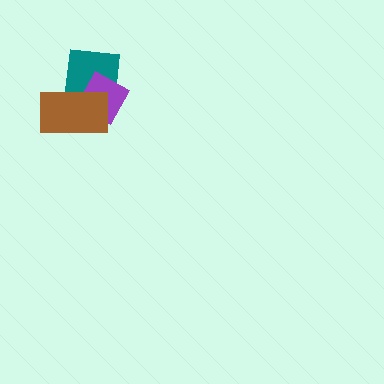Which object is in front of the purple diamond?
The brown rectangle is in front of the purple diamond.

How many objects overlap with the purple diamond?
2 objects overlap with the purple diamond.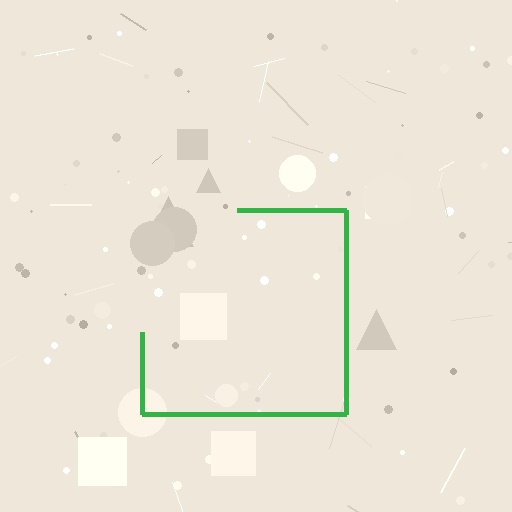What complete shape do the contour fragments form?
The contour fragments form a square.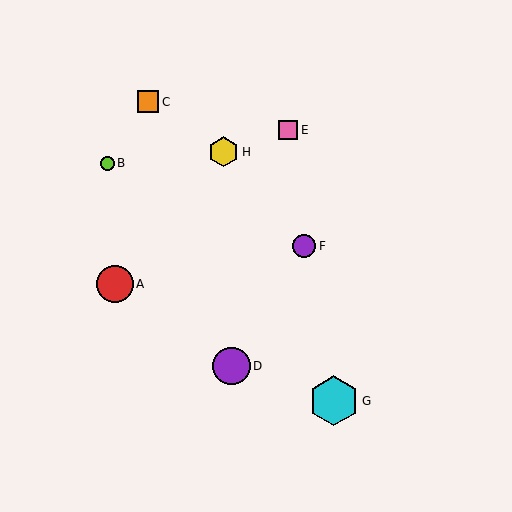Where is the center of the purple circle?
The center of the purple circle is at (231, 366).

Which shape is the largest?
The cyan hexagon (labeled G) is the largest.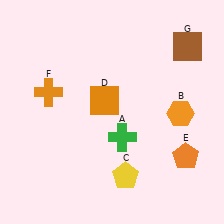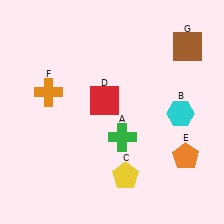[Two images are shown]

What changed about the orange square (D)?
In Image 1, D is orange. In Image 2, it changed to red.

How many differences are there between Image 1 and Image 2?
There are 2 differences between the two images.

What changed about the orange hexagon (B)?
In Image 1, B is orange. In Image 2, it changed to cyan.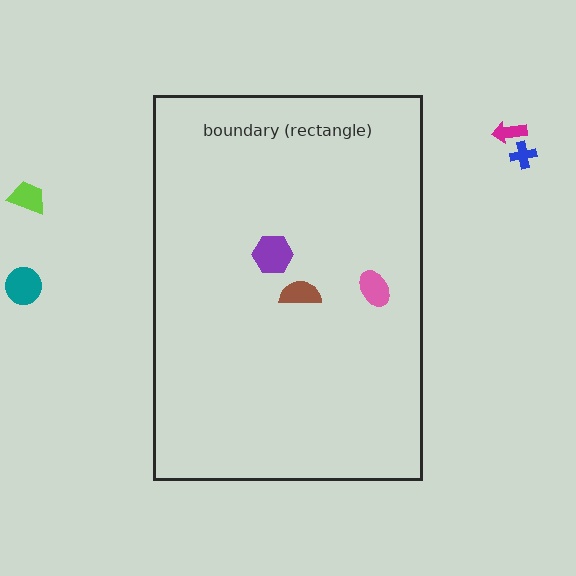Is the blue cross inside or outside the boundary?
Outside.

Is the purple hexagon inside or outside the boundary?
Inside.